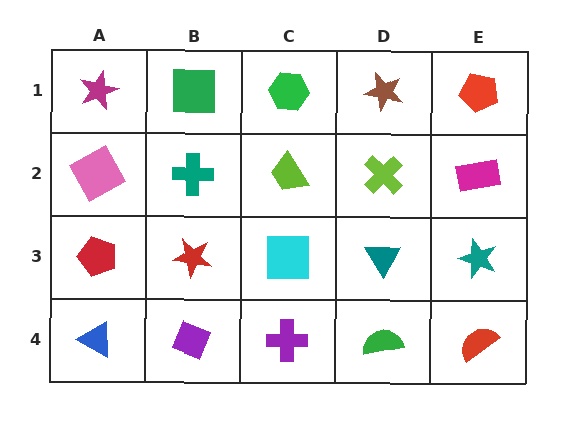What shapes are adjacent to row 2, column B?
A green square (row 1, column B), a red star (row 3, column B), a pink square (row 2, column A), a lime trapezoid (row 2, column C).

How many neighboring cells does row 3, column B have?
4.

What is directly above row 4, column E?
A teal star.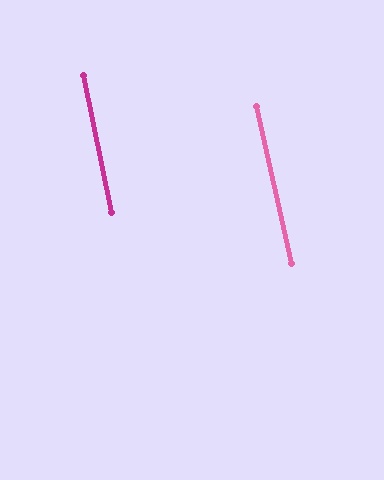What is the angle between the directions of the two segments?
Approximately 1 degree.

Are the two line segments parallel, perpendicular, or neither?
Parallel — their directions differ by only 0.9°.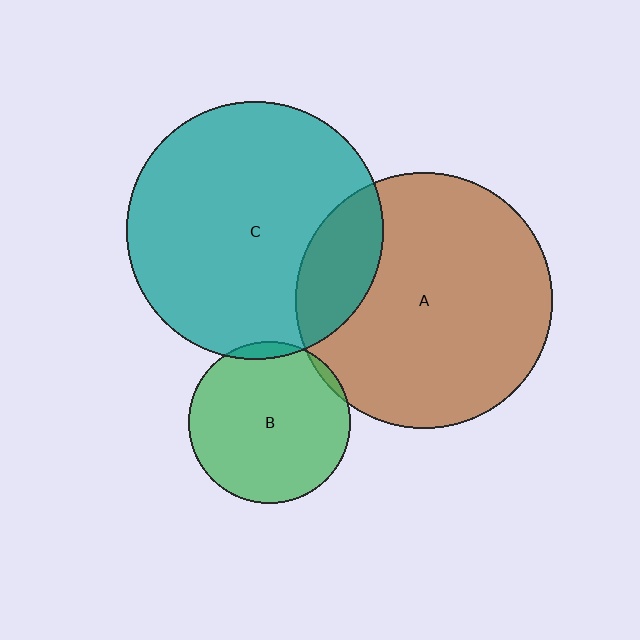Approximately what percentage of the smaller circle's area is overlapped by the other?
Approximately 5%.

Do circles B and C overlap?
Yes.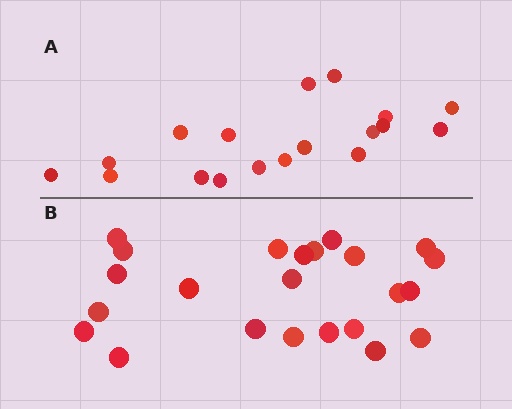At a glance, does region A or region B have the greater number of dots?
Region B (the bottom region) has more dots.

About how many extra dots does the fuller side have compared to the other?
Region B has about 5 more dots than region A.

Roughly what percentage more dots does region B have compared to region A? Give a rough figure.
About 30% more.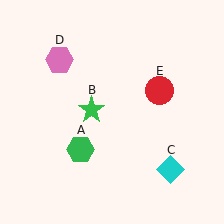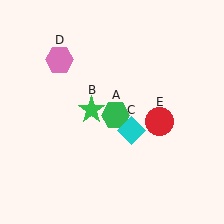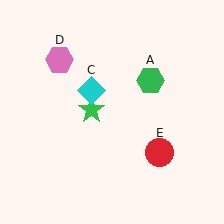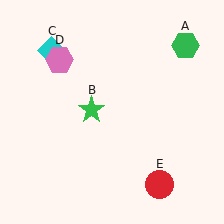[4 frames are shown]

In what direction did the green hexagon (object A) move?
The green hexagon (object A) moved up and to the right.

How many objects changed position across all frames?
3 objects changed position: green hexagon (object A), cyan diamond (object C), red circle (object E).